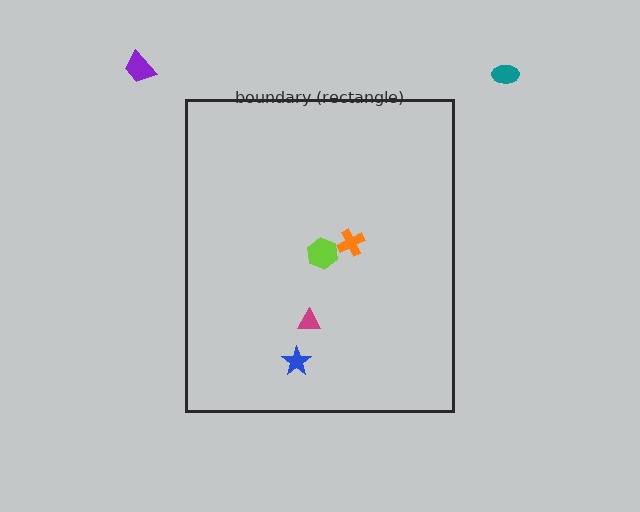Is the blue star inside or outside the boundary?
Inside.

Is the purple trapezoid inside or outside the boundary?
Outside.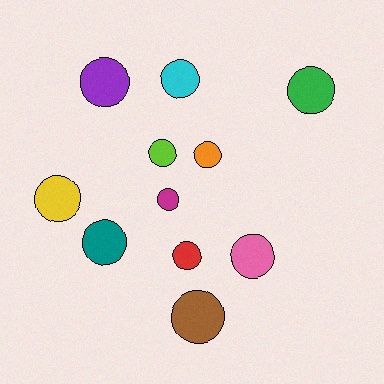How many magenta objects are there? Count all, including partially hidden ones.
There is 1 magenta object.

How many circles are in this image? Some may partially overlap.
There are 11 circles.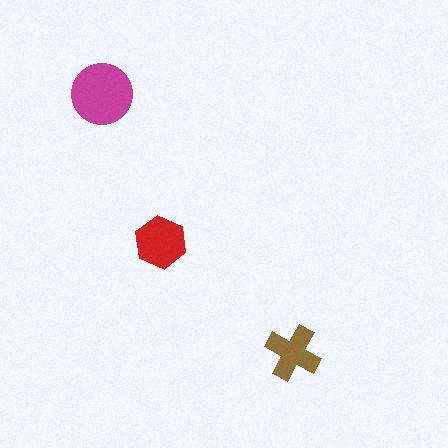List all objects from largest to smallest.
The magenta circle, the red hexagon, the brown cross.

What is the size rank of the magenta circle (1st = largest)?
1st.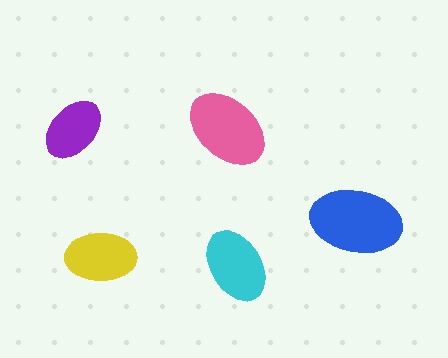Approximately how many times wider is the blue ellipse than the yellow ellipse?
About 1.5 times wider.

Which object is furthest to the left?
The purple ellipse is leftmost.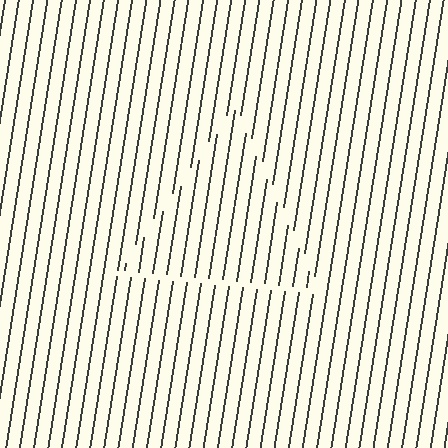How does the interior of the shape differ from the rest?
The interior of the shape contains the same grating, shifted by half a period — the contour is defined by the phase discontinuity where line-ends from the inner and outer gratings abut.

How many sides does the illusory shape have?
3 sides — the line-ends trace a triangle.